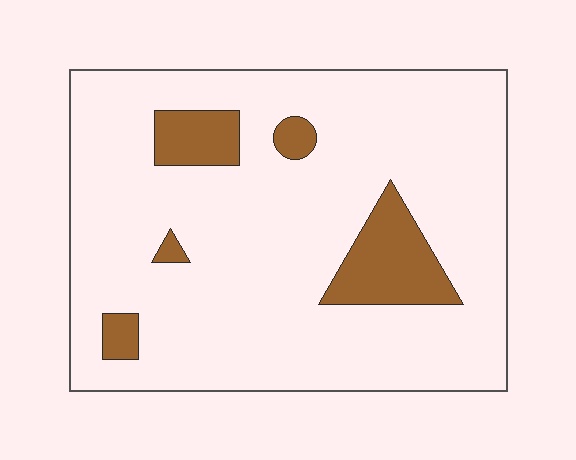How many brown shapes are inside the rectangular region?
5.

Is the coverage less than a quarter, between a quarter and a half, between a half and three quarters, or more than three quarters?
Less than a quarter.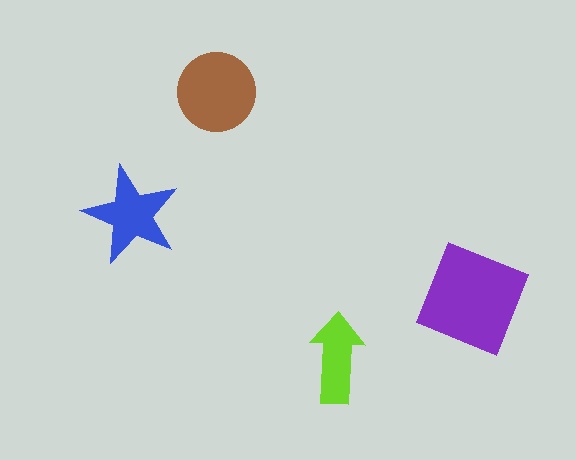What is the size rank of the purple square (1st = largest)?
1st.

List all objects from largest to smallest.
The purple square, the brown circle, the blue star, the lime arrow.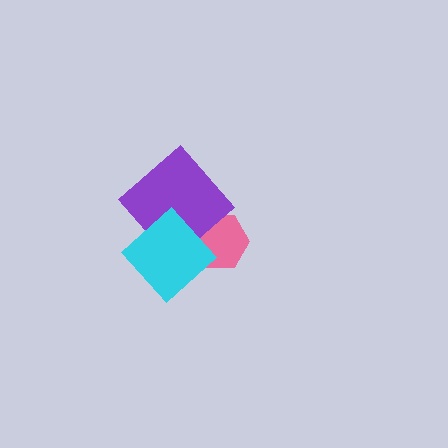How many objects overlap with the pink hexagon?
2 objects overlap with the pink hexagon.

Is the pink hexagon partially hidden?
Yes, it is partially covered by another shape.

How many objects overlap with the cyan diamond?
2 objects overlap with the cyan diamond.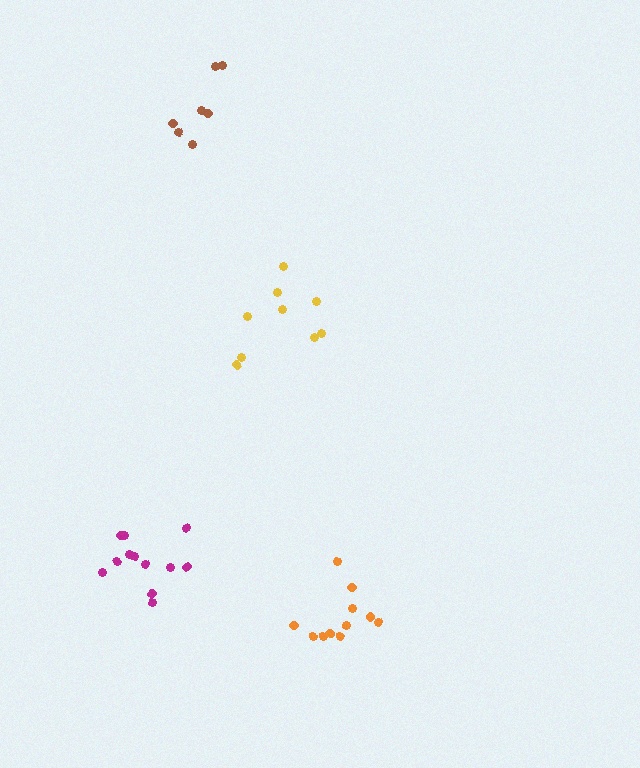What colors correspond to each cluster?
The clusters are colored: yellow, magenta, brown, orange.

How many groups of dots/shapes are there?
There are 4 groups.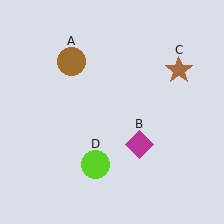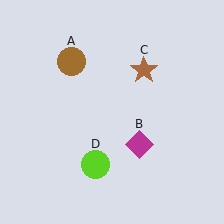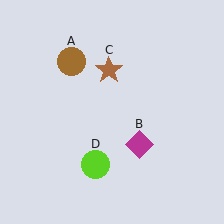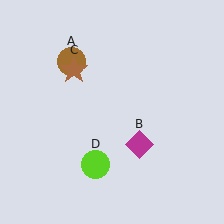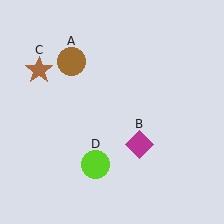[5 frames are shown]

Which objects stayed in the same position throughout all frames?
Brown circle (object A) and magenta diamond (object B) and lime circle (object D) remained stationary.